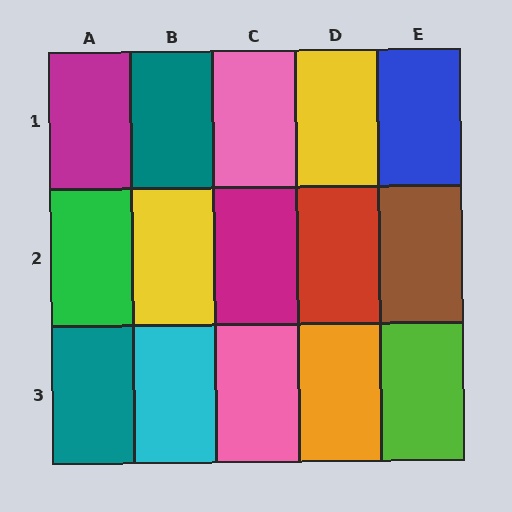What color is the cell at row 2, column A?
Green.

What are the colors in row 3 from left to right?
Teal, cyan, pink, orange, lime.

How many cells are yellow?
2 cells are yellow.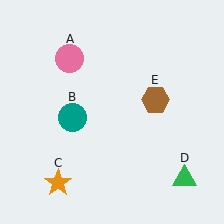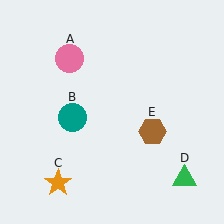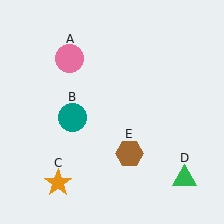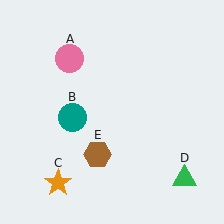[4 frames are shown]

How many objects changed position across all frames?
1 object changed position: brown hexagon (object E).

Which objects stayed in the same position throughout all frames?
Pink circle (object A) and teal circle (object B) and orange star (object C) and green triangle (object D) remained stationary.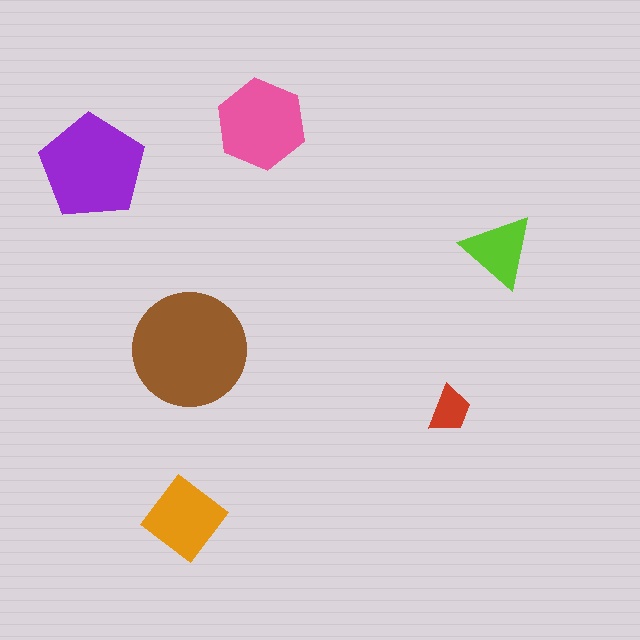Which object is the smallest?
The red trapezoid.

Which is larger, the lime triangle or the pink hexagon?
The pink hexagon.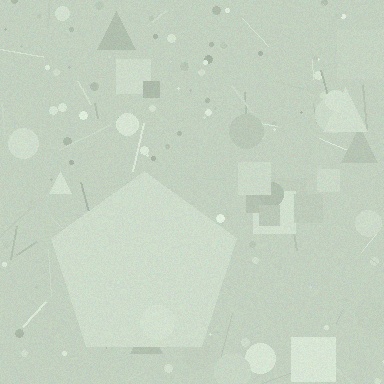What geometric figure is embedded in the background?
A pentagon is embedded in the background.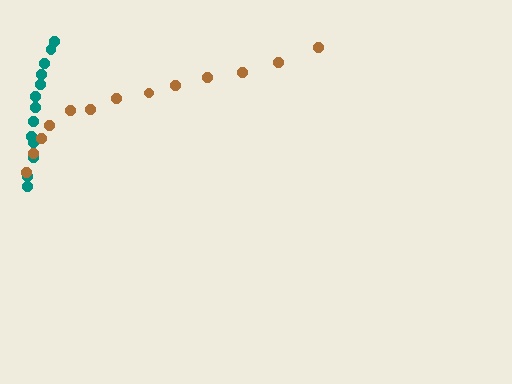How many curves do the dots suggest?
There are 2 distinct paths.